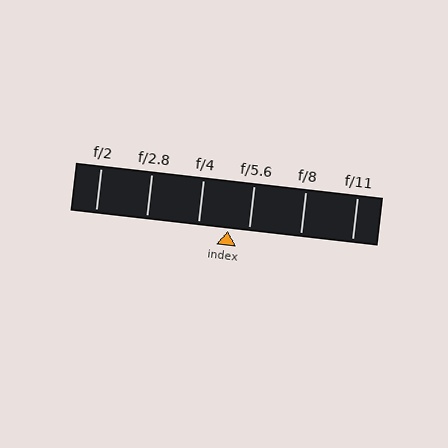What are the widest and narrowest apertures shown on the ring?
The widest aperture shown is f/2 and the narrowest is f/11.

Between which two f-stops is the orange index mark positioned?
The index mark is between f/4 and f/5.6.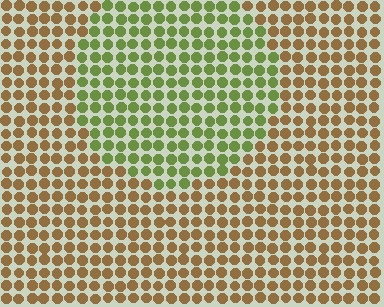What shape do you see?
I see a circle.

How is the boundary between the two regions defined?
The boundary is defined purely by a slight shift in hue (about 56 degrees). Spacing, size, and orientation are identical on both sides.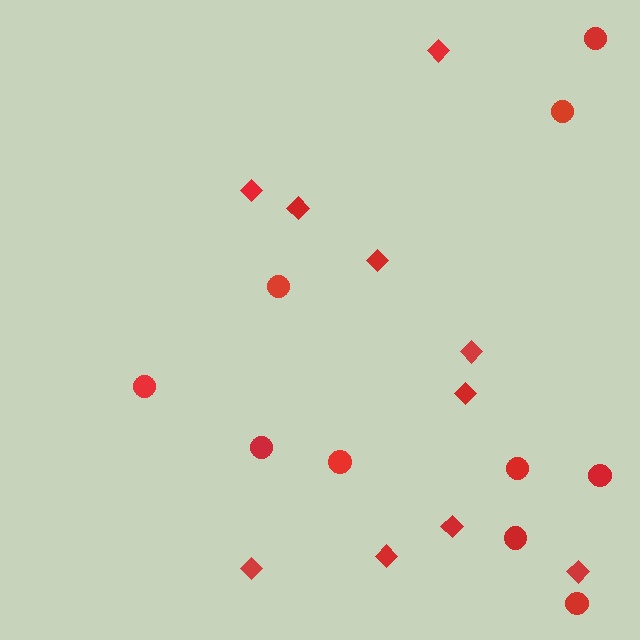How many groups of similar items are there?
There are 2 groups: one group of diamonds (10) and one group of circles (10).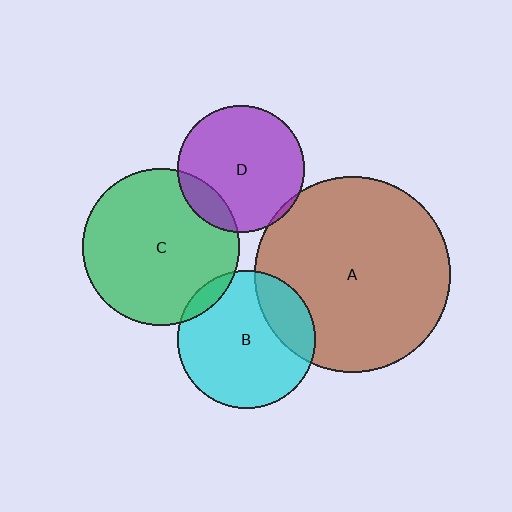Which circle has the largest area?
Circle A (brown).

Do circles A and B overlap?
Yes.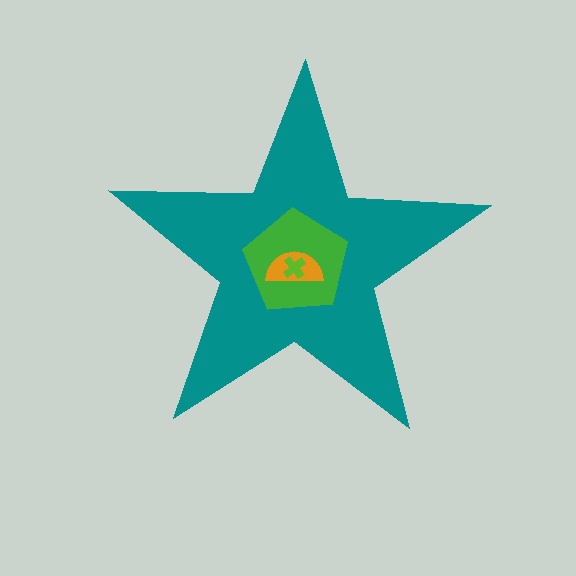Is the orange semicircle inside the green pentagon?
Yes.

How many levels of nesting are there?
4.